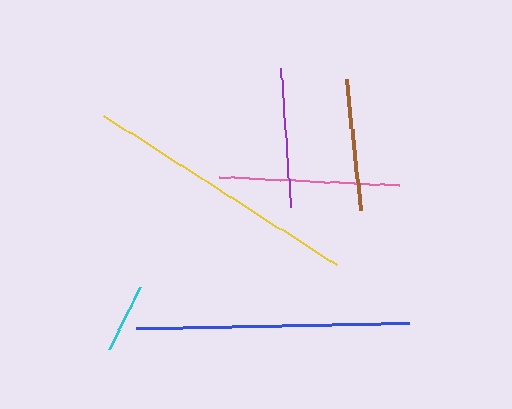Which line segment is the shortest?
The cyan line is the shortest at approximately 69 pixels.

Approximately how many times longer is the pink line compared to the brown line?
The pink line is approximately 1.4 times the length of the brown line.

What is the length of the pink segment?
The pink segment is approximately 180 pixels long.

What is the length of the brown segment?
The brown segment is approximately 131 pixels long.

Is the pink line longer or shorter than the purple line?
The pink line is longer than the purple line.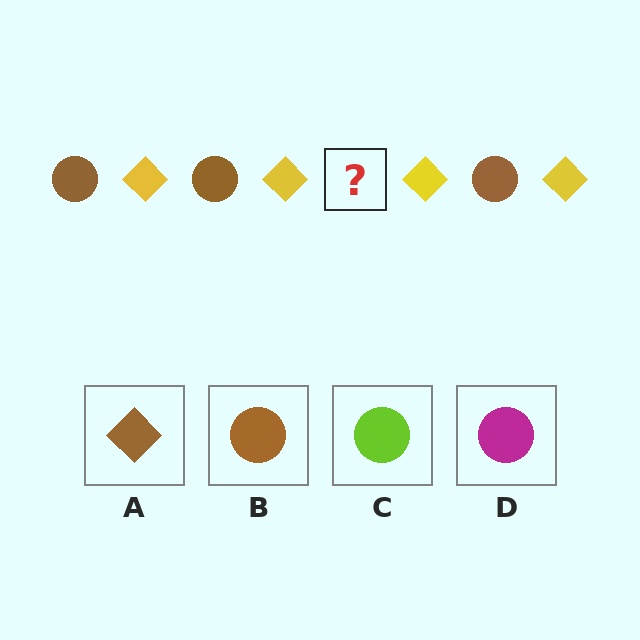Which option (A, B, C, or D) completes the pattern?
B.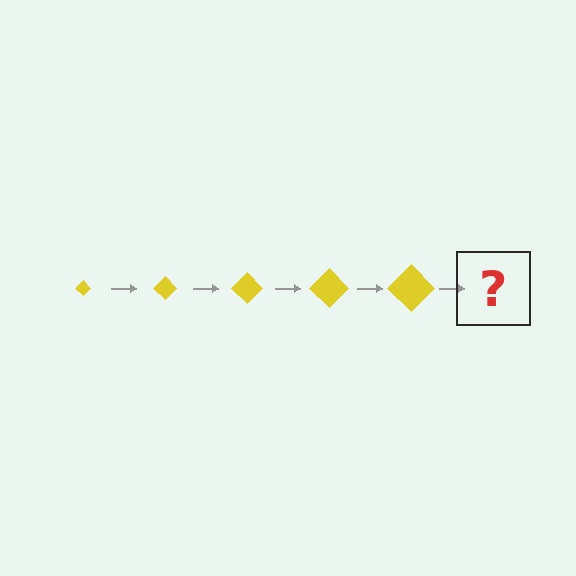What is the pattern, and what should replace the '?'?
The pattern is that the diamond gets progressively larger each step. The '?' should be a yellow diamond, larger than the previous one.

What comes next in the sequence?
The next element should be a yellow diamond, larger than the previous one.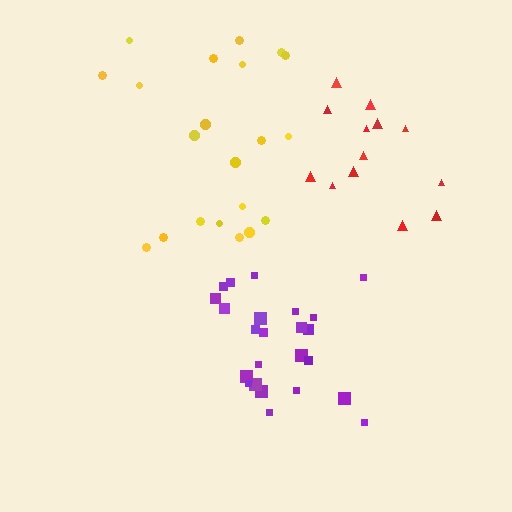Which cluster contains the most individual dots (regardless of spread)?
Purple (24).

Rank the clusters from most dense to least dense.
purple, red, yellow.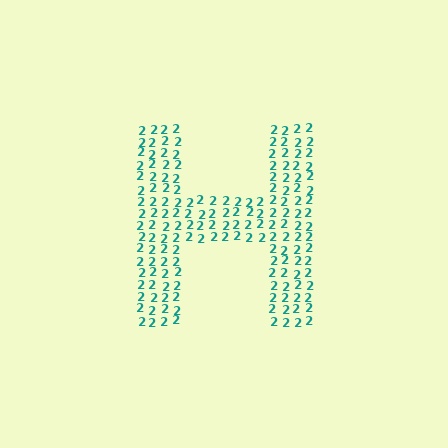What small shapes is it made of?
It is made of small digit 2's.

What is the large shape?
The large shape is the letter H.